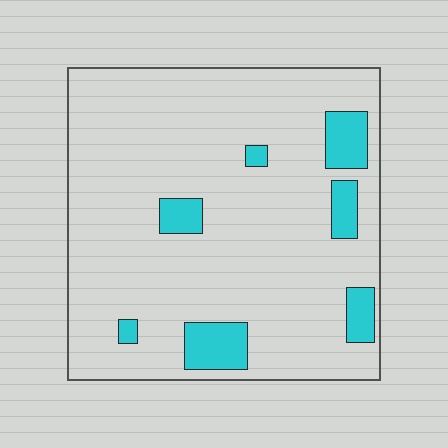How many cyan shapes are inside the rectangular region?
7.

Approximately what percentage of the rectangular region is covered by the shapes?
Approximately 10%.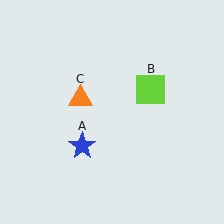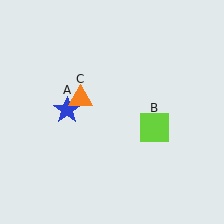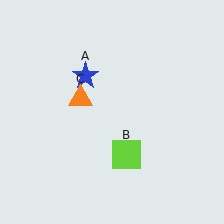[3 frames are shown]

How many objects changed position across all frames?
2 objects changed position: blue star (object A), lime square (object B).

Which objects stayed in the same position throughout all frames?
Orange triangle (object C) remained stationary.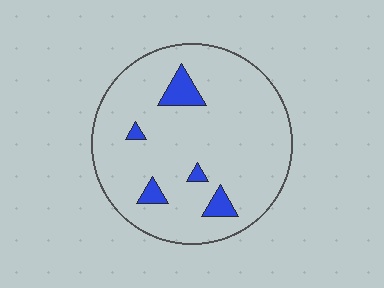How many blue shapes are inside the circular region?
5.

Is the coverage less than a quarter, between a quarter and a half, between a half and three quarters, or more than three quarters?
Less than a quarter.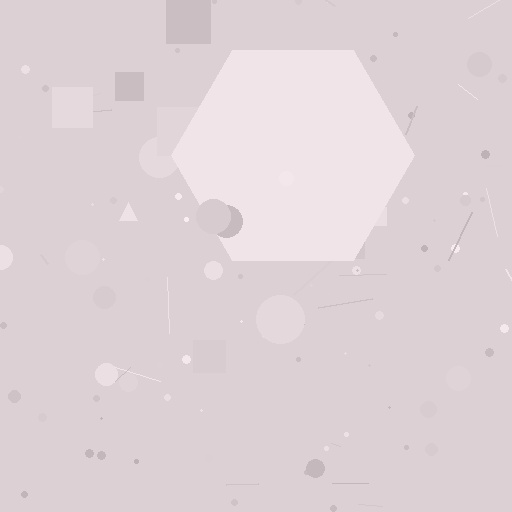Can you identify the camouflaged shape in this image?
The camouflaged shape is a hexagon.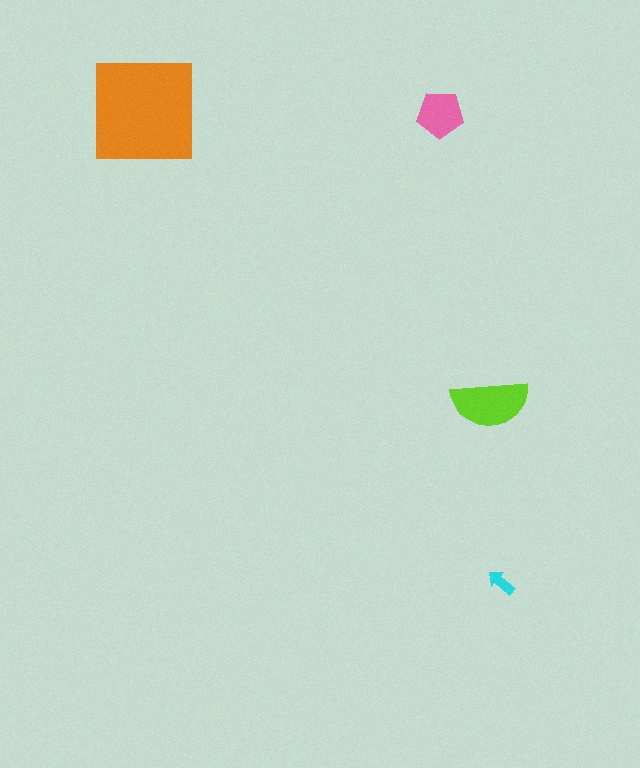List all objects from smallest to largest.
The cyan arrow, the pink pentagon, the lime semicircle, the orange square.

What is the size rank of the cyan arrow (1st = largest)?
4th.